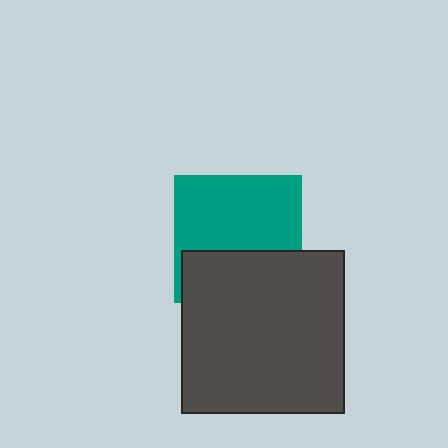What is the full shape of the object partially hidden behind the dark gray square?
The partially hidden object is a teal square.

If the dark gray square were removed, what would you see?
You would see the complete teal square.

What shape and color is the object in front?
The object in front is a dark gray square.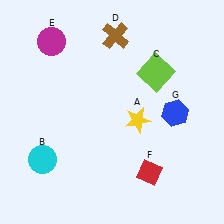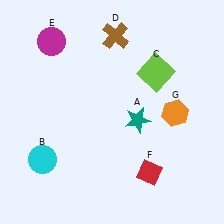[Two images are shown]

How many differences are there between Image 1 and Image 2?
There are 2 differences between the two images.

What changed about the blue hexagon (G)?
In Image 1, G is blue. In Image 2, it changed to orange.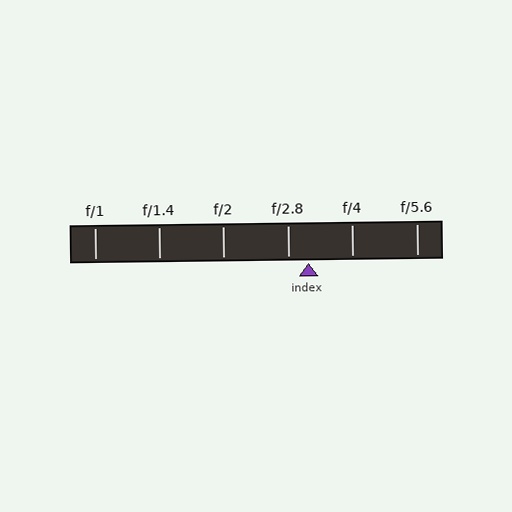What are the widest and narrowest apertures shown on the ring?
The widest aperture shown is f/1 and the narrowest is f/5.6.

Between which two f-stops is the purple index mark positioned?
The index mark is between f/2.8 and f/4.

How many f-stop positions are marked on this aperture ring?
There are 6 f-stop positions marked.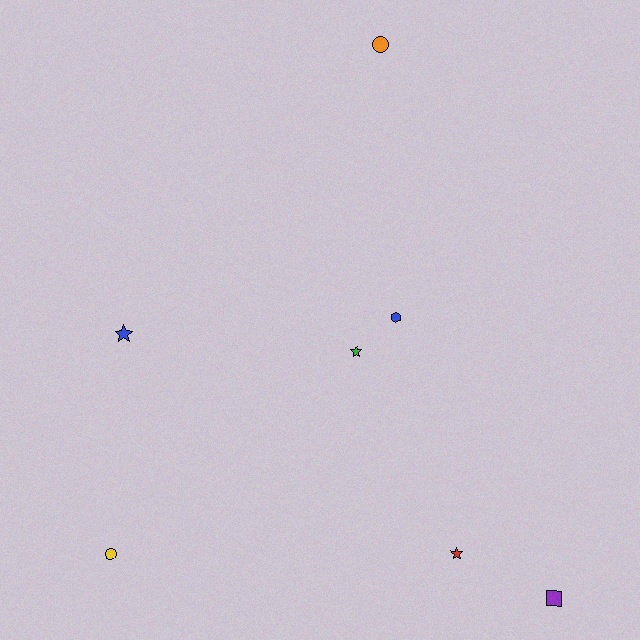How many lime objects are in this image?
There are no lime objects.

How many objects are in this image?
There are 7 objects.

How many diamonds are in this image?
There are no diamonds.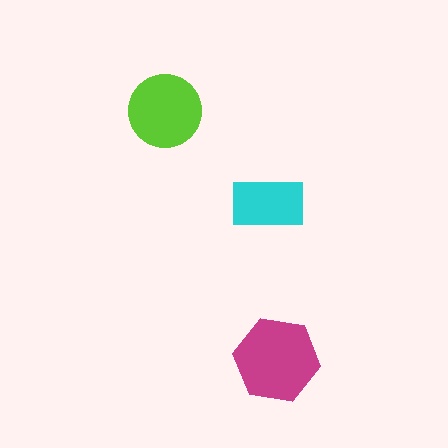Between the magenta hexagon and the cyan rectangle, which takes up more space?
The magenta hexagon.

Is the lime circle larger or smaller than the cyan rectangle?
Larger.